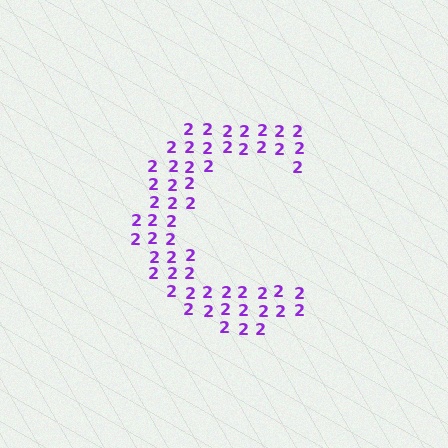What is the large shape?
The large shape is the letter C.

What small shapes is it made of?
It is made of small digit 2's.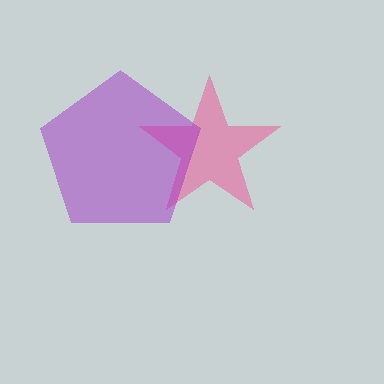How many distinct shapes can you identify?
There are 2 distinct shapes: a pink star, a purple pentagon.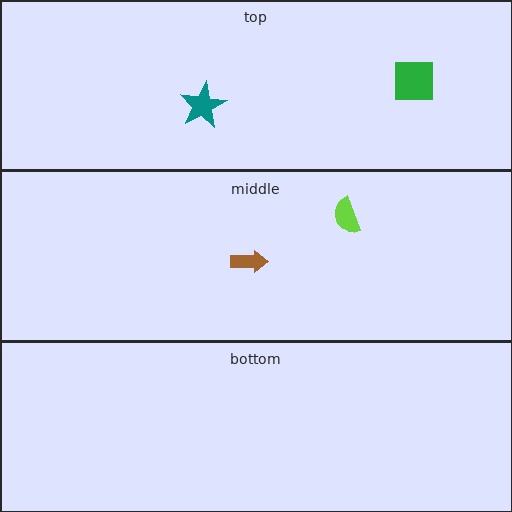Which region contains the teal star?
The top region.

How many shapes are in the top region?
2.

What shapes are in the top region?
The teal star, the green square.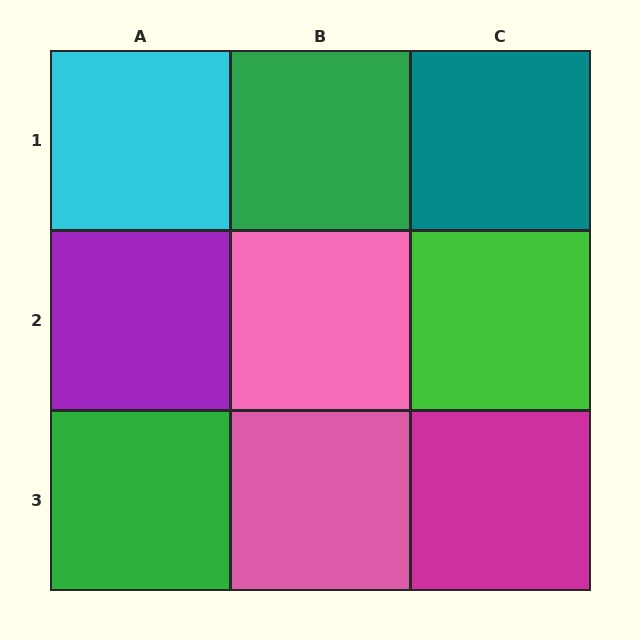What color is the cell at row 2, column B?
Pink.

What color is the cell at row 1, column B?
Green.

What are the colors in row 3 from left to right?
Green, pink, magenta.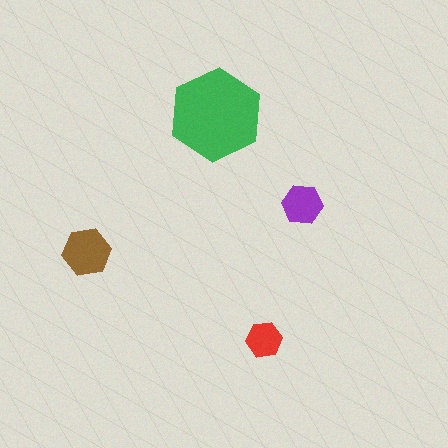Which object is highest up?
The green hexagon is topmost.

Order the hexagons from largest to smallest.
the green one, the brown one, the purple one, the red one.